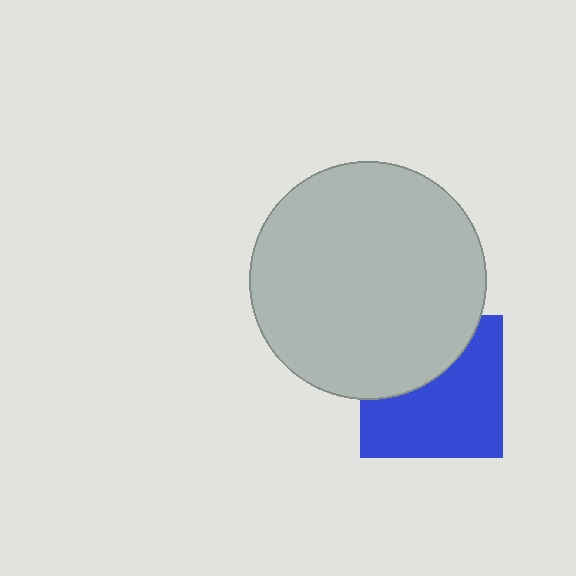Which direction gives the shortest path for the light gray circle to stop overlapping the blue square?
Moving up gives the shortest separation.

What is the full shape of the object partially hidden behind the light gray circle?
The partially hidden object is a blue square.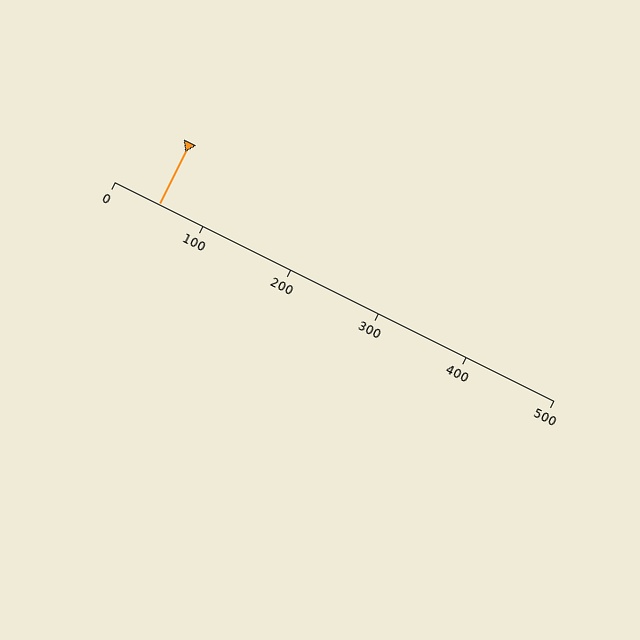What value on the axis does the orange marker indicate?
The marker indicates approximately 50.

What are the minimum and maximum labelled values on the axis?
The axis runs from 0 to 500.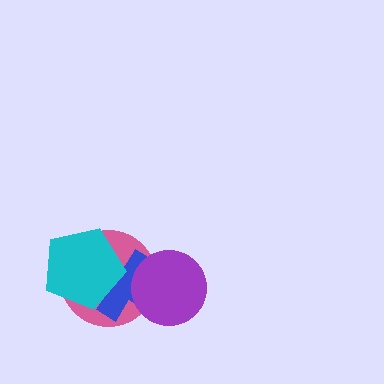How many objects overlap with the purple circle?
2 objects overlap with the purple circle.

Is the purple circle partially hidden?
No, no other shape covers it.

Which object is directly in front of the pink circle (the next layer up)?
The blue cross is directly in front of the pink circle.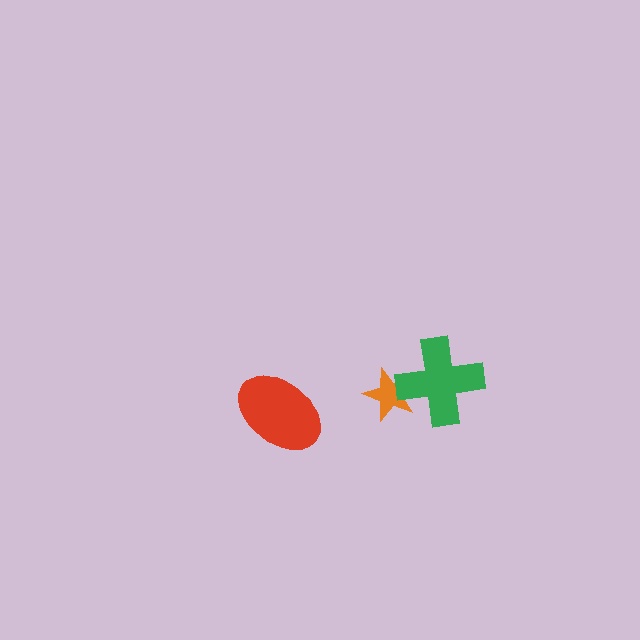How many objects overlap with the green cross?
1 object overlaps with the green cross.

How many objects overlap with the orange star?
1 object overlaps with the orange star.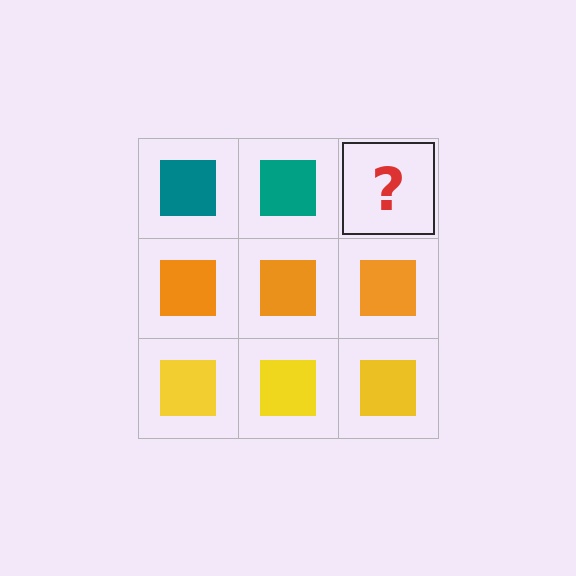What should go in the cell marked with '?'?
The missing cell should contain a teal square.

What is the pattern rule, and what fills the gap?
The rule is that each row has a consistent color. The gap should be filled with a teal square.